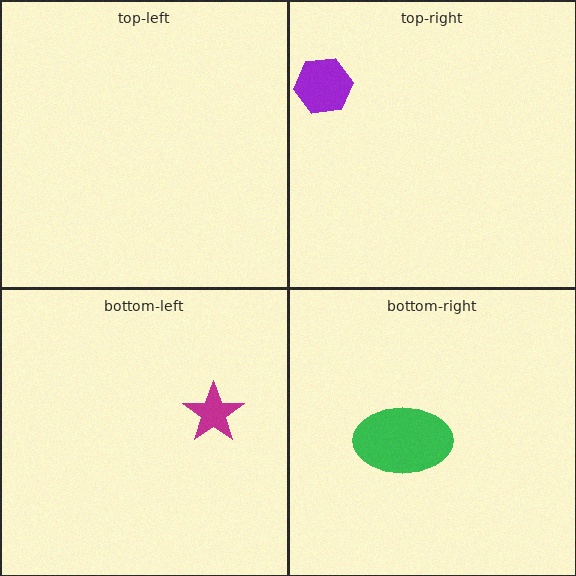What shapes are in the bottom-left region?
The magenta star.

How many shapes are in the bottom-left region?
1.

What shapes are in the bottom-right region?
The green ellipse.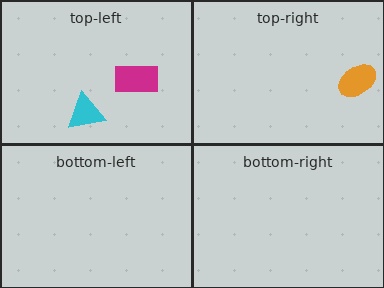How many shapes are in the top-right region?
1.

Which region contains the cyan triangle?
The top-left region.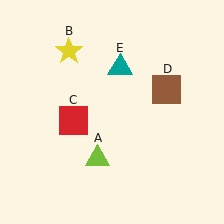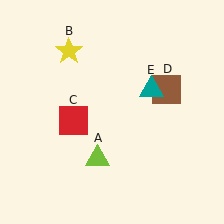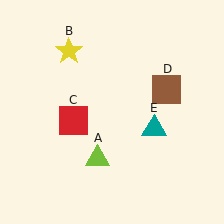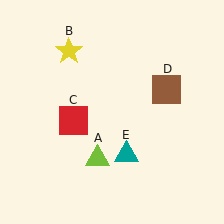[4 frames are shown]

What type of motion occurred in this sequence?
The teal triangle (object E) rotated clockwise around the center of the scene.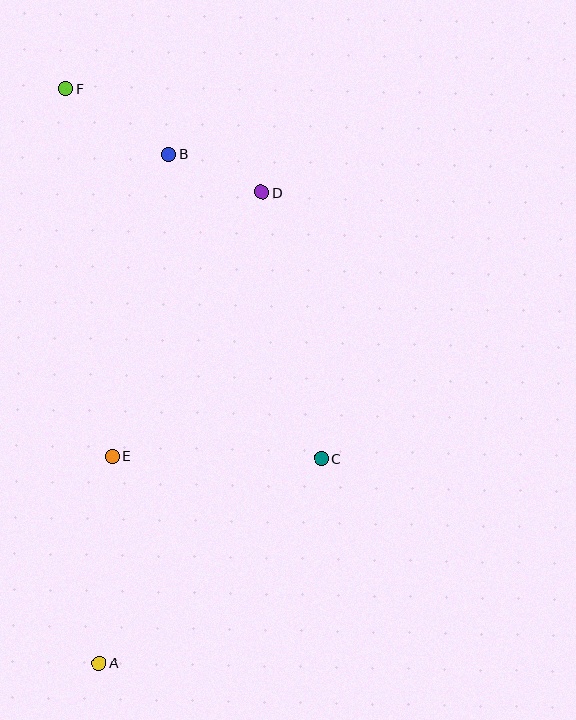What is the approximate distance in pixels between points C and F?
The distance between C and F is approximately 449 pixels.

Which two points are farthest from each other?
Points A and F are farthest from each other.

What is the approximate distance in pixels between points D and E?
The distance between D and E is approximately 303 pixels.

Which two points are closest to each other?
Points B and D are closest to each other.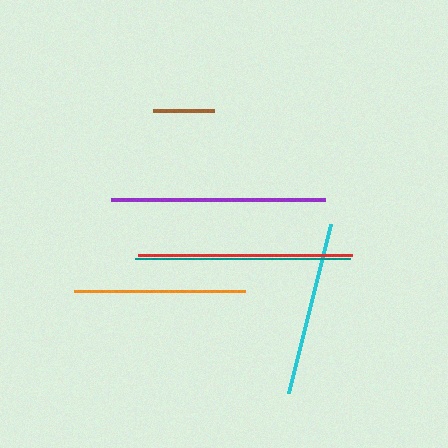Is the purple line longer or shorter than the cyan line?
The purple line is longer than the cyan line.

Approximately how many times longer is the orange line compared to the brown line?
The orange line is approximately 2.8 times the length of the brown line.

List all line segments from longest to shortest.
From longest to shortest: teal, red, purple, cyan, orange, brown.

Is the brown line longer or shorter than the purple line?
The purple line is longer than the brown line.